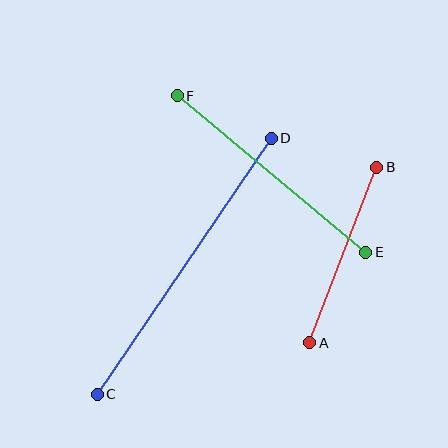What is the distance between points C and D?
The distance is approximately 309 pixels.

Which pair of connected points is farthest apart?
Points C and D are farthest apart.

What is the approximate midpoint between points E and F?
The midpoint is at approximately (272, 174) pixels.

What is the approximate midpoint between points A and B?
The midpoint is at approximately (343, 255) pixels.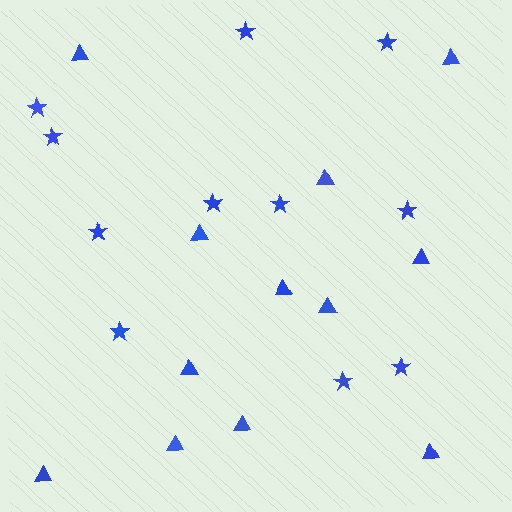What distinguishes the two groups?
There are 2 groups: one group of triangles (12) and one group of stars (11).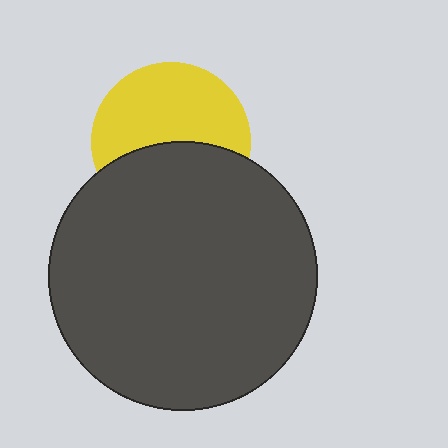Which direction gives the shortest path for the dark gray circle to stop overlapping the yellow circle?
Moving down gives the shortest separation.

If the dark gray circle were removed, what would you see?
You would see the complete yellow circle.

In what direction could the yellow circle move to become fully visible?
The yellow circle could move up. That would shift it out from behind the dark gray circle entirely.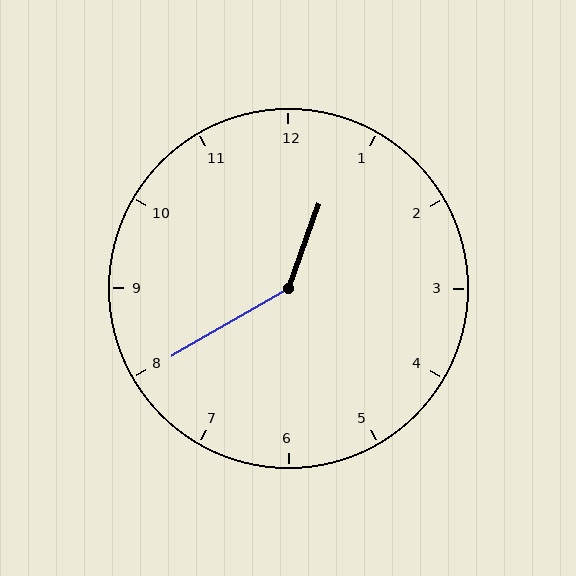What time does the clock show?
12:40.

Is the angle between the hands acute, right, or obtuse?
It is obtuse.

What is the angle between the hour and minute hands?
Approximately 140 degrees.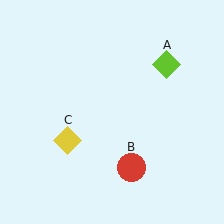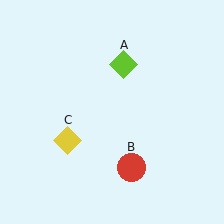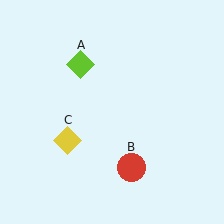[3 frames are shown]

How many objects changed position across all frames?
1 object changed position: lime diamond (object A).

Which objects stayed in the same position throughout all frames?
Red circle (object B) and yellow diamond (object C) remained stationary.